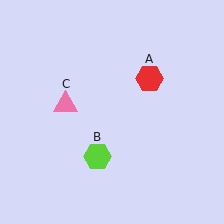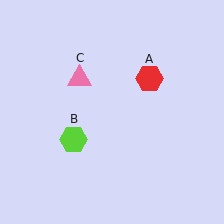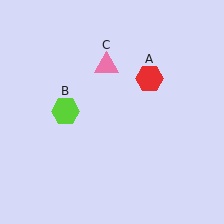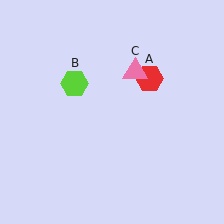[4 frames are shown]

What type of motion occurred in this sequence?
The lime hexagon (object B), pink triangle (object C) rotated clockwise around the center of the scene.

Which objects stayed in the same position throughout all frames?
Red hexagon (object A) remained stationary.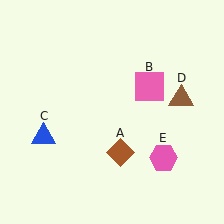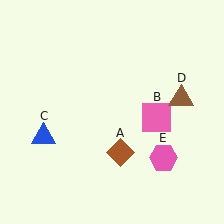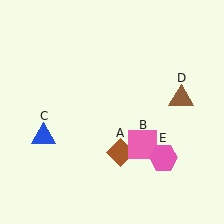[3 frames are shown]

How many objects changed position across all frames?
1 object changed position: pink square (object B).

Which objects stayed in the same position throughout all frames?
Brown diamond (object A) and blue triangle (object C) and brown triangle (object D) and pink hexagon (object E) remained stationary.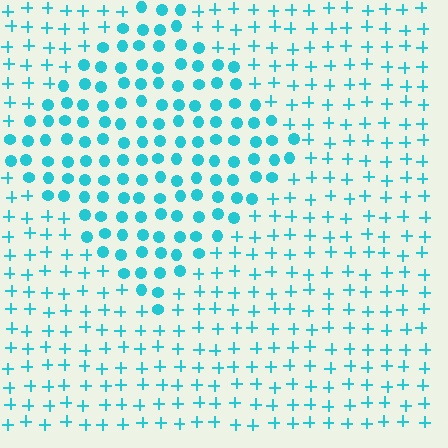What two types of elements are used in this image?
The image uses circles inside the diamond region and plus signs outside it.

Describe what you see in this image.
The image is filled with small cyan elements arranged in a uniform grid. A diamond-shaped region contains circles, while the surrounding area contains plus signs. The boundary is defined purely by the change in element shape.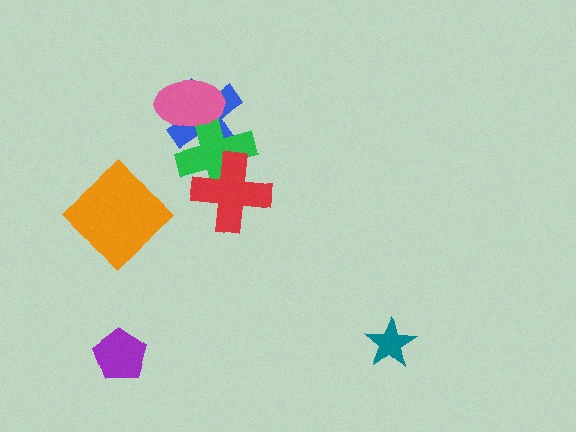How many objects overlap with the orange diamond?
0 objects overlap with the orange diamond.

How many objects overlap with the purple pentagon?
0 objects overlap with the purple pentagon.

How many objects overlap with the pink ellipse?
2 objects overlap with the pink ellipse.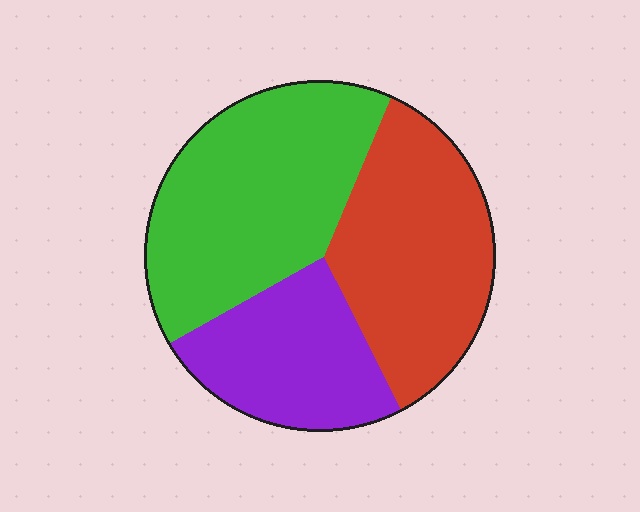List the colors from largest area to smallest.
From largest to smallest: green, red, purple.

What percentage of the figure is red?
Red covers about 35% of the figure.